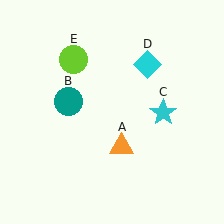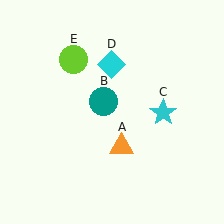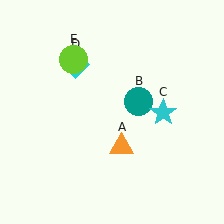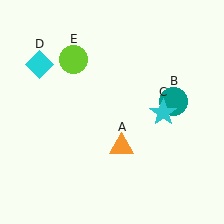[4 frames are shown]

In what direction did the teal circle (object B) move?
The teal circle (object B) moved right.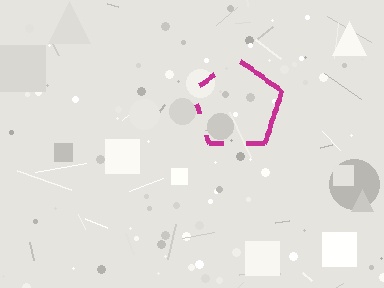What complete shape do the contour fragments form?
The contour fragments form a pentagon.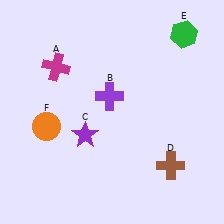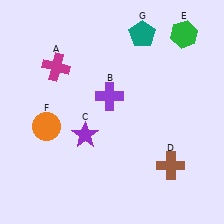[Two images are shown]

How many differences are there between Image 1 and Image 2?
There is 1 difference between the two images.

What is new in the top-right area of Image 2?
A teal pentagon (G) was added in the top-right area of Image 2.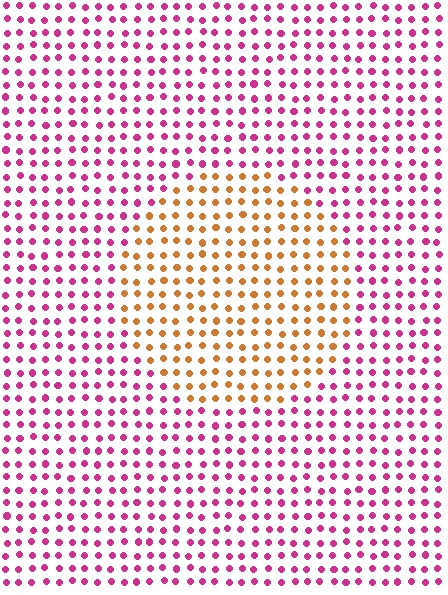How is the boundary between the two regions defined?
The boundary is defined purely by a slight shift in hue (about 64 degrees). Spacing, size, and orientation are identical on both sides.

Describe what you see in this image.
The image is filled with small magenta elements in a uniform arrangement. A circle-shaped region is visible where the elements are tinted to a slightly different hue, forming a subtle color boundary.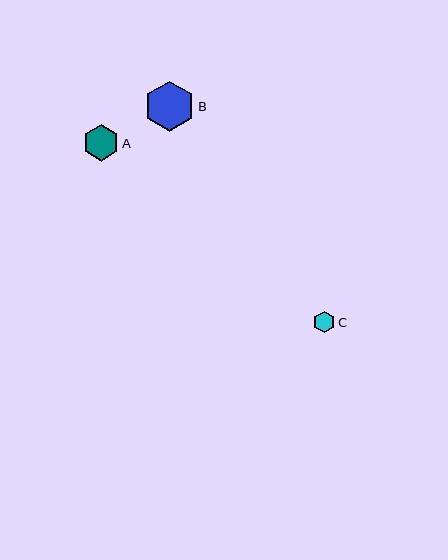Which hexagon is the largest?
Hexagon B is the largest with a size of approximately 50 pixels.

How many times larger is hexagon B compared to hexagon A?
Hexagon B is approximately 1.4 times the size of hexagon A.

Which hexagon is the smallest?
Hexagon C is the smallest with a size of approximately 22 pixels.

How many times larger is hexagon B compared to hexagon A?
Hexagon B is approximately 1.4 times the size of hexagon A.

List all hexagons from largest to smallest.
From largest to smallest: B, A, C.